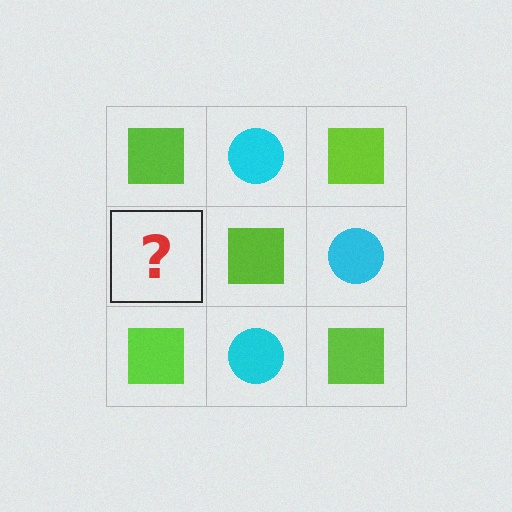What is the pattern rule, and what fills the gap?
The rule is that it alternates lime square and cyan circle in a checkerboard pattern. The gap should be filled with a cyan circle.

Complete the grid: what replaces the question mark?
The question mark should be replaced with a cyan circle.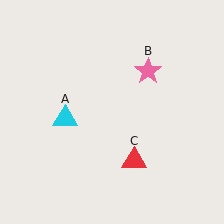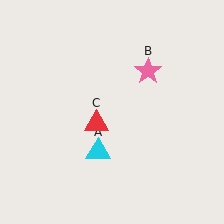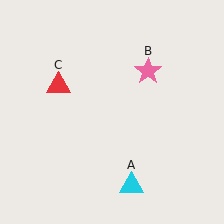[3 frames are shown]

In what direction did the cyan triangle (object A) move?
The cyan triangle (object A) moved down and to the right.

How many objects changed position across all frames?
2 objects changed position: cyan triangle (object A), red triangle (object C).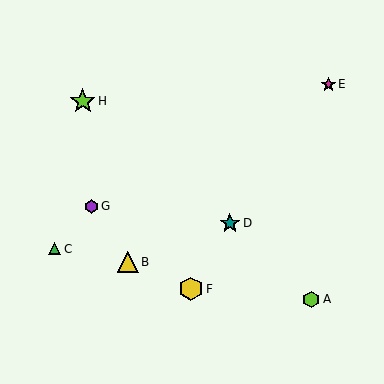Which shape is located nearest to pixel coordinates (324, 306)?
The lime hexagon (labeled A) at (311, 299) is nearest to that location.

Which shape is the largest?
The lime star (labeled H) is the largest.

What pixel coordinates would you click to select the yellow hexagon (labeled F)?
Click at (191, 289) to select the yellow hexagon F.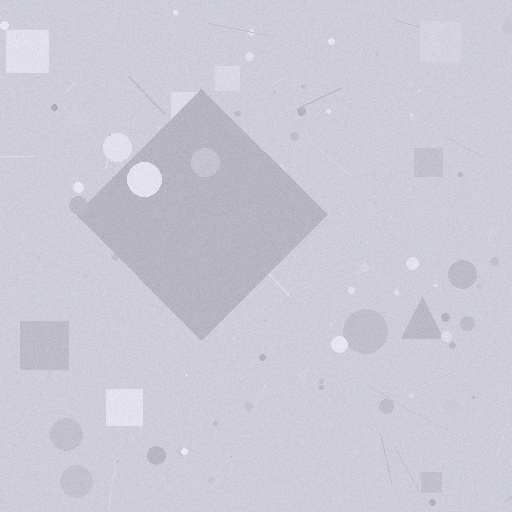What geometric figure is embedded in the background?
A diamond is embedded in the background.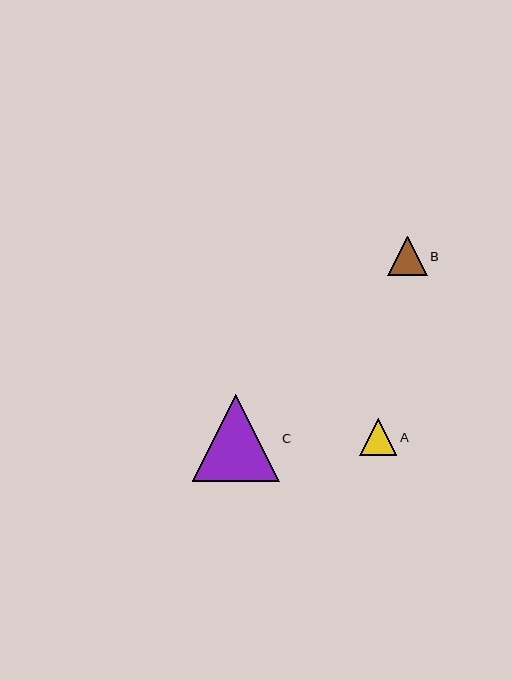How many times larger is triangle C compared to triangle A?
Triangle C is approximately 2.3 times the size of triangle A.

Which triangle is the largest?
Triangle C is the largest with a size of approximately 87 pixels.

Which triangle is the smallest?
Triangle A is the smallest with a size of approximately 37 pixels.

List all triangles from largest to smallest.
From largest to smallest: C, B, A.